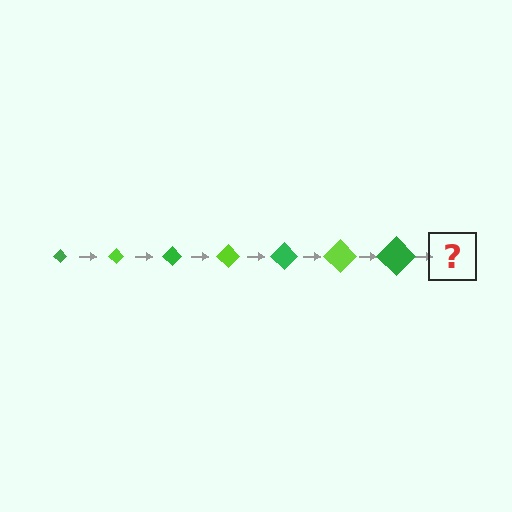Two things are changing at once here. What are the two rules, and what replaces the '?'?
The two rules are that the diamond grows larger each step and the color cycles through green and lime. The '?' should be a lime diamond, larger than the previous one.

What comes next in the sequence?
The next element should be a lime diamond, larger than the previous one.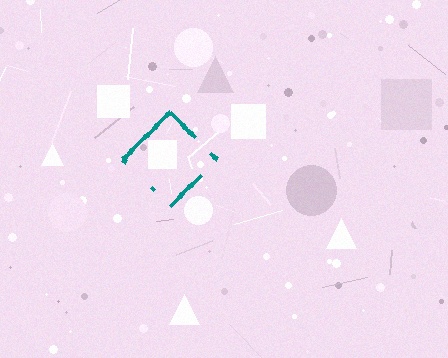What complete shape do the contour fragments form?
The contour fragments form a diamond.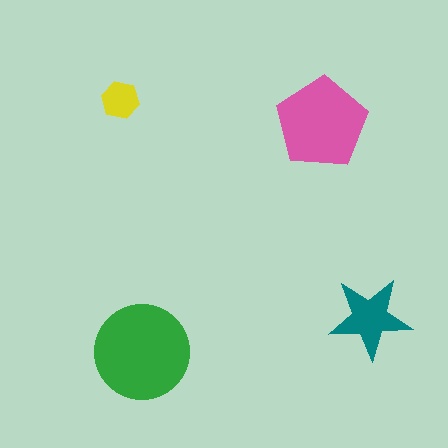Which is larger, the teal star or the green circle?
The green circle.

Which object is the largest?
The green circle.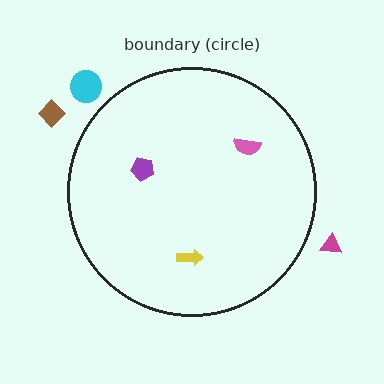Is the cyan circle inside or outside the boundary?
Outside.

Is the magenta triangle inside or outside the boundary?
Outside.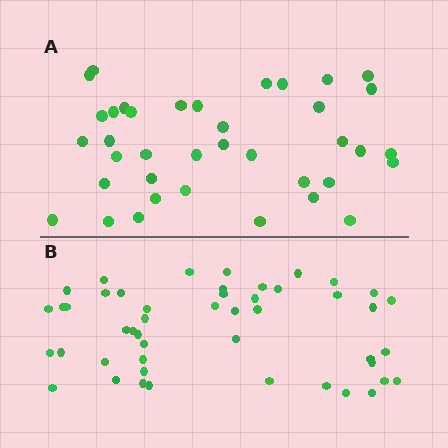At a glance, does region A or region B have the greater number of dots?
Region B (the bottom region) has more dots.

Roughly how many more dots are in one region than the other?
Region B has roughly 10 or so more dots than region A.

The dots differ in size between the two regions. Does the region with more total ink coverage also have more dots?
No. Region A has more total ink coverage because its dots are larger, but region B actually contains more individual dots. Total area can be misleading — the number of items is what matters here.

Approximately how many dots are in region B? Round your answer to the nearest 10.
About 50 dots. (The exact count is 48, which rounds to 50.)